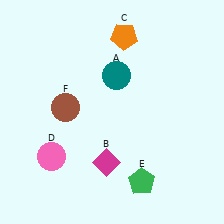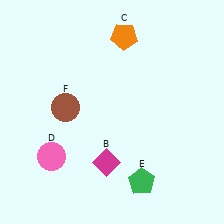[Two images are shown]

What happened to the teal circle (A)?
The teal circle (A) was removed in Image 2. It was in the top-right area of Image 1.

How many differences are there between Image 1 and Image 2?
There is 1 difference between the two images.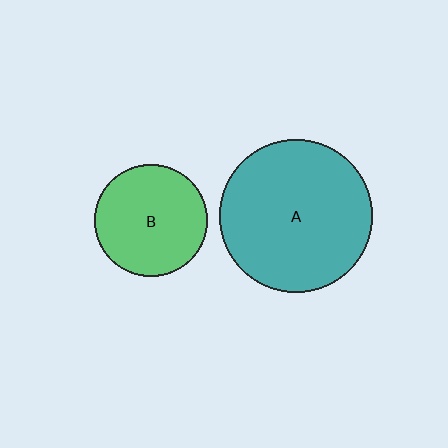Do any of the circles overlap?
No, none of the circles overlap.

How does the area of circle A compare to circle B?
Approximately 1.9 times.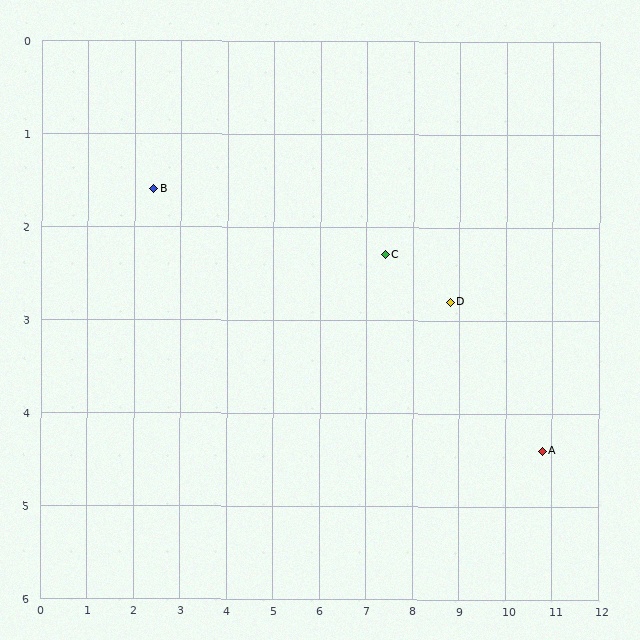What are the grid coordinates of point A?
Point A is at approximately (10.8, 4.4).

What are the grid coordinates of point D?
Point D is at approximately (8.8, 2.8).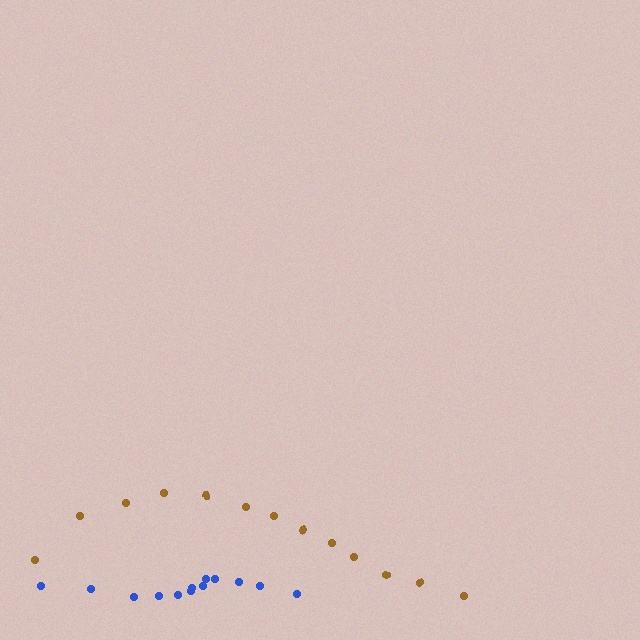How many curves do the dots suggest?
There are 2 distinct paths.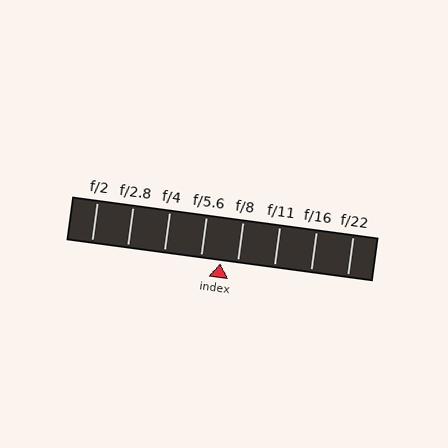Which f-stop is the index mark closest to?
The index mark is closest to f/8.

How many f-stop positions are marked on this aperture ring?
There are 8 f-stop positions marked.